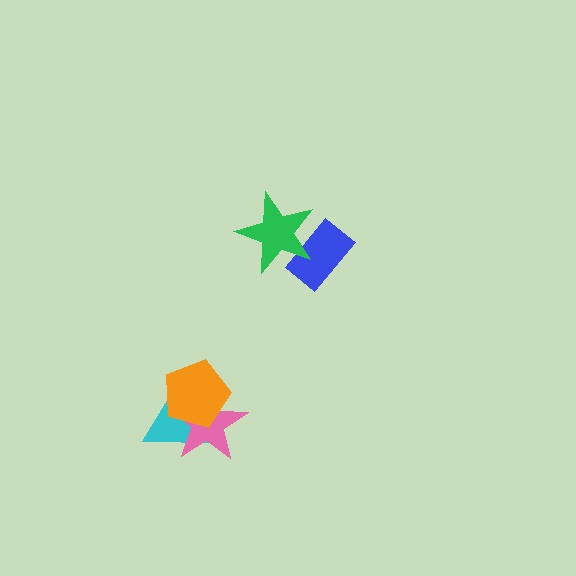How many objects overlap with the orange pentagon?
2 objects overlap with the orange pentagon.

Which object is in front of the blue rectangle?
The green star is in front of the blue rectangle.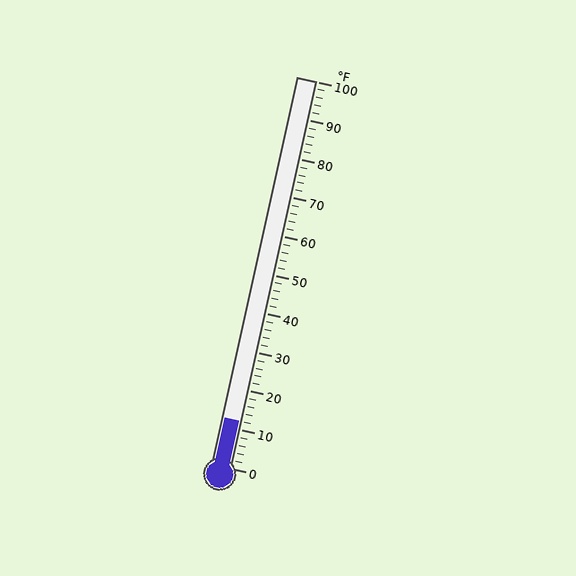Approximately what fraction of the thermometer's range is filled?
The thermometer is filled to approximately 10% of its range.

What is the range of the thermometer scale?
The thermometer scale ranges from 0°F to 100°F.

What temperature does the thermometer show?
The thermometer shows approximately 12°F.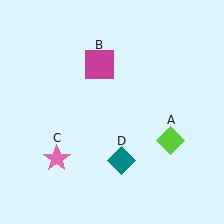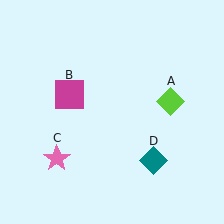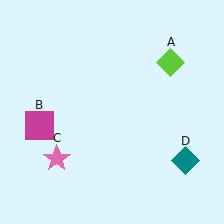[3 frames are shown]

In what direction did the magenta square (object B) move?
The magenta square (object B) moved down and to the left.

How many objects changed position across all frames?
3 objects changed position: lime diamond (object A), magenta square (object B), teal diamond (object D).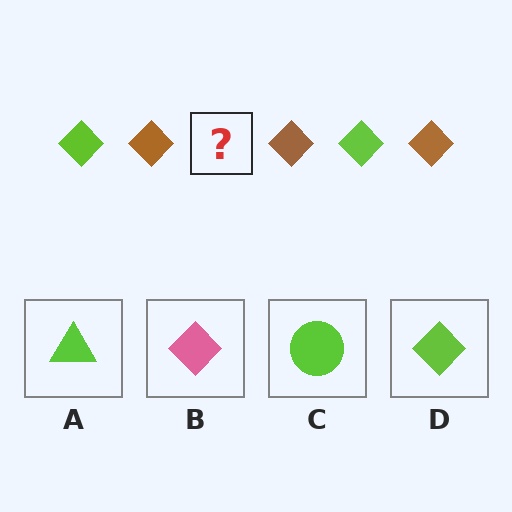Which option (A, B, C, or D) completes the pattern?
D.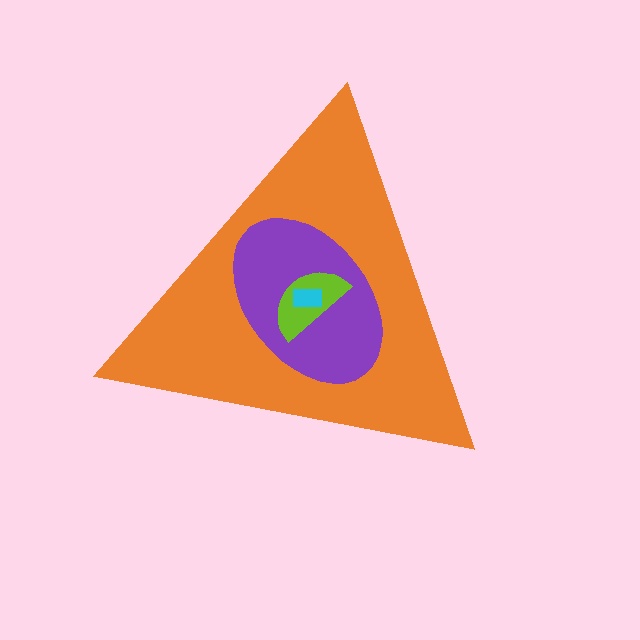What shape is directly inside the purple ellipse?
The lime semicircle.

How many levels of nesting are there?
4.